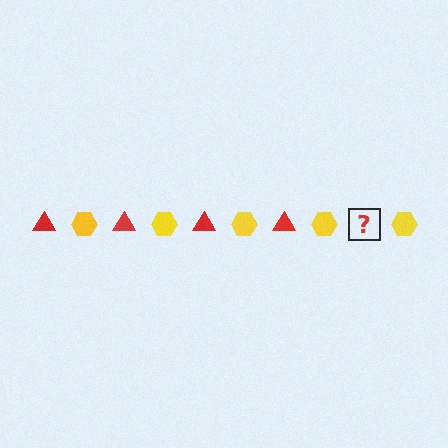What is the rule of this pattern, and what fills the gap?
The rule is that the pattern alternates between red triangle and yellow hexagon. The gap should be filled with a red triangle.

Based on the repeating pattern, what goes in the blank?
The blank should be a red triangle.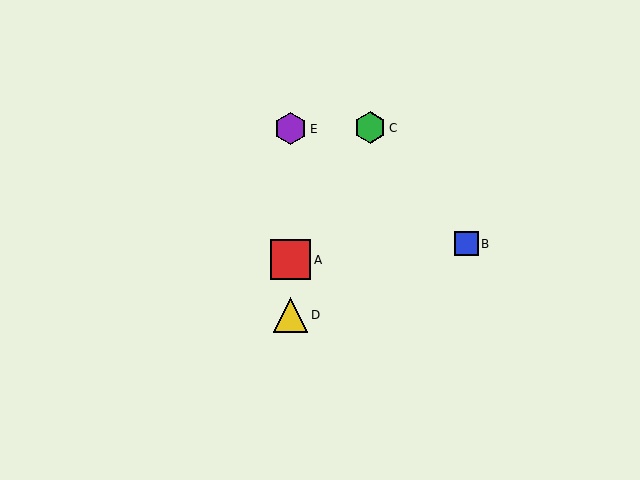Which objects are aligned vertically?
Objects A, D, E are aligned vertically.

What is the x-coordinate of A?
Object A is at x≈291.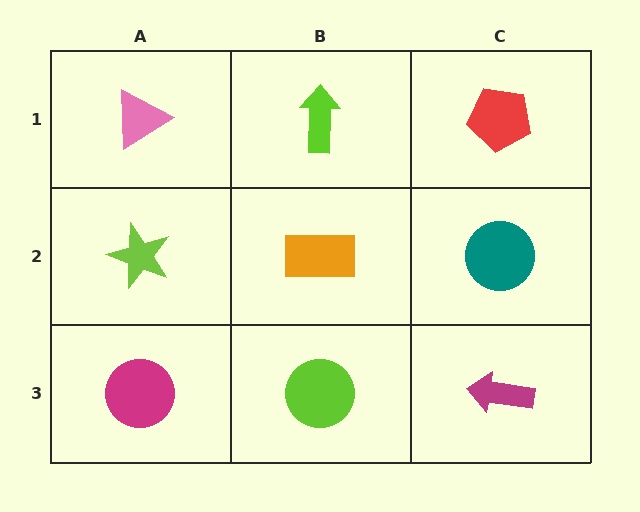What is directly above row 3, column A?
A lime star.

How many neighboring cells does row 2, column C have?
3.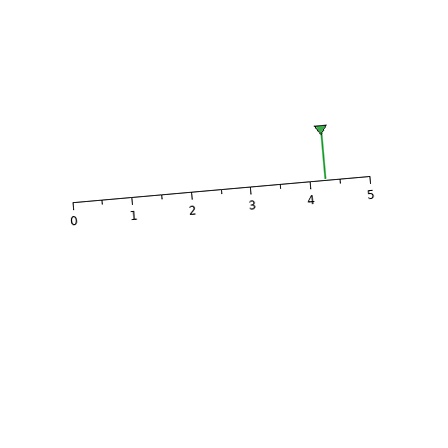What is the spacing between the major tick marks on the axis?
The major ticks are spaced 1 apart.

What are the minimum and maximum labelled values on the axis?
The axis runs from 0 to 5.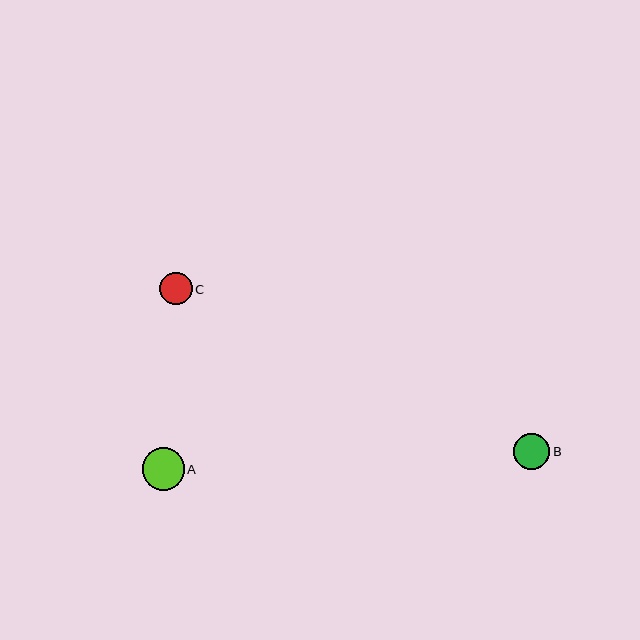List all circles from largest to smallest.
From largest to smallest: A, B, C.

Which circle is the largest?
Circle A is the largest with a size of approximately 42 pixels.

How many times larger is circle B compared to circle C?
Circle B is approximately 1.1 times the size of circle C.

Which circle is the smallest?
Circle C is the smallest with a size of approximately 33 pixels.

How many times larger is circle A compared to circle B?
Circle A is approximately 1.2 times the size of circle B.